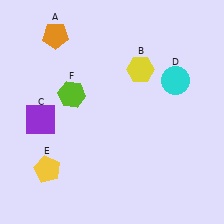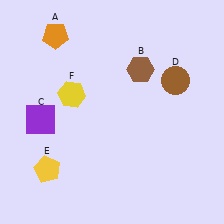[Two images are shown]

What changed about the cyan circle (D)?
In Image 1, D is cyan. In Image 2, it changed to brown.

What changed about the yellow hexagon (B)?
In Image 1, B is yellow. In Image 2, it changed to brown.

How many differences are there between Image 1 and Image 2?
There are 3 differences between the two images.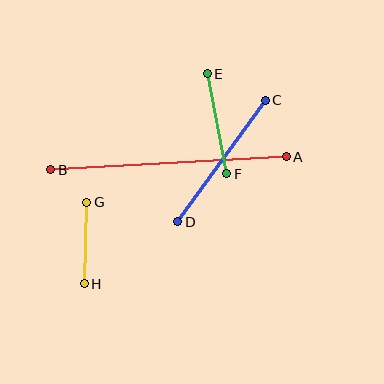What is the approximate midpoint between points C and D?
The midpoint is at approximately (221, 161) pixels.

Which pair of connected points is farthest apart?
Points A and B are farthest apart.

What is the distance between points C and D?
The distance is approximately 150 pixels.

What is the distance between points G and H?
The distance is approximately 82 pixels.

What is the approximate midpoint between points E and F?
The midpoint is at approximately (217, 124) pixels.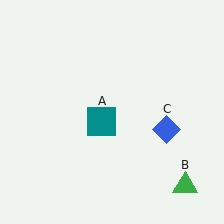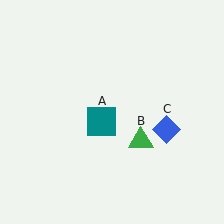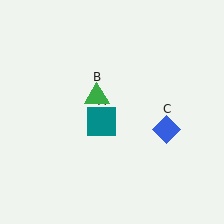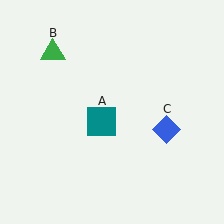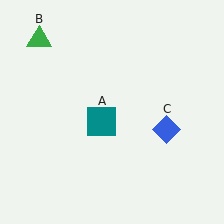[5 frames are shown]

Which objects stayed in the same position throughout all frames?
Teal square (object A) and blue diamond (object C) remained stationary.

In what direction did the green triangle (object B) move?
The green triangle (object B) moved up and to the left.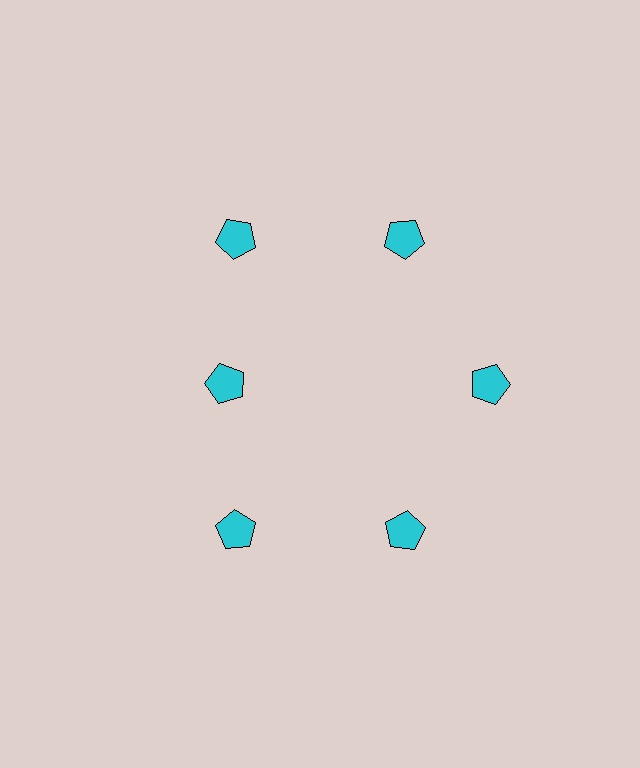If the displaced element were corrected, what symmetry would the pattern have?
It would have 6-fold rotational symmetry — the pattern would map onto itself every 60 degrees.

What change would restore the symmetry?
The symmetry would be restored by moving it outward, back onto the ring so that all 6 pentagons sit at equal angles and equal distance from the center.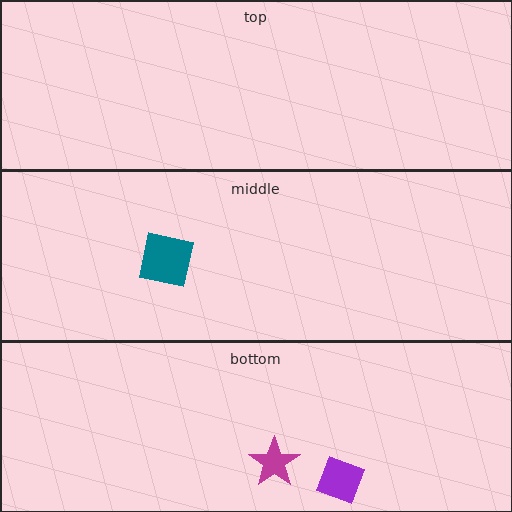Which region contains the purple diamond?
The bottom region.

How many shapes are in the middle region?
1.